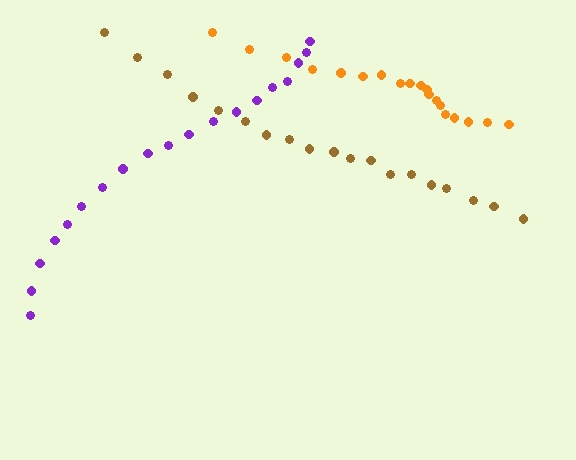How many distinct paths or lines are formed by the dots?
There are 3 distinct paths.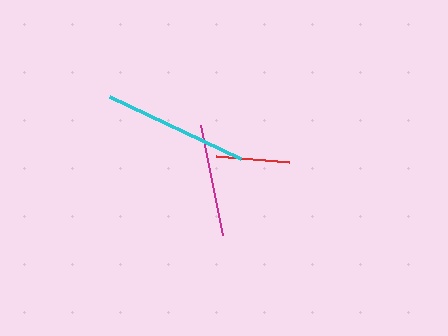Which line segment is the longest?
The cyan line is the longest at approximately 144 pixels.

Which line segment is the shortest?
The red line is the shortest at approximately 73 pixels.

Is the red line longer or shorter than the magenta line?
The magenta line is longer than the red line.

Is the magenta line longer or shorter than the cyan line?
The cyan line is longer than the magenta line.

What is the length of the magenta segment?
The magenta segment is approximately 112 pixels long.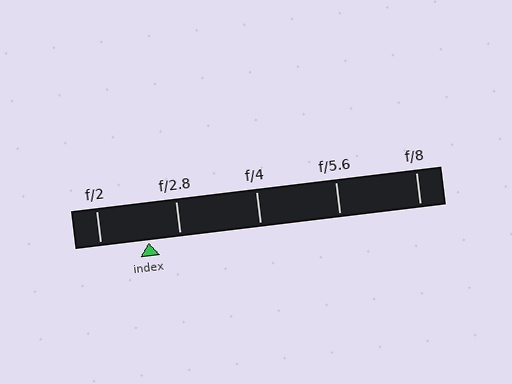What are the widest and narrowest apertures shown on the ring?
The widest aperture shown is f/2 and the narrowest is f/8.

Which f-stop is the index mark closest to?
The index mark is closest to f/2.8.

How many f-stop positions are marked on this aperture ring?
There are 5 f-stop positions marked.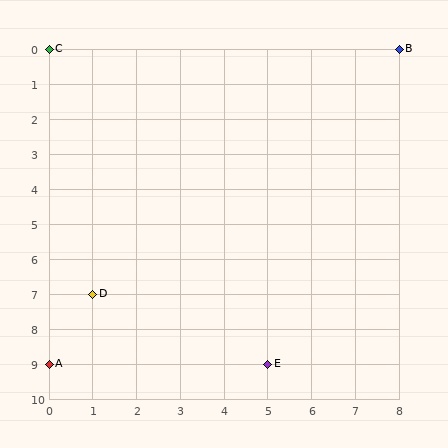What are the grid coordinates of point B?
Point B is at grid coordinates (8, 0).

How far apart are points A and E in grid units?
Points A and E are 5 columns apart.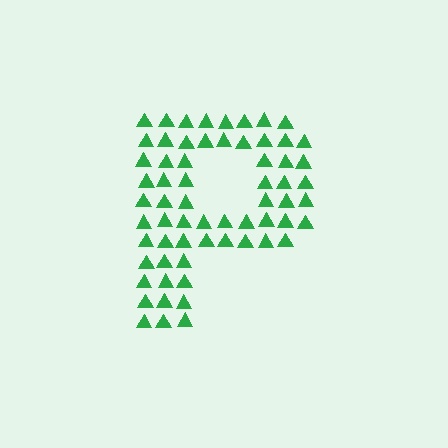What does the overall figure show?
The overall figure shows the letter P.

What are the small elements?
The small elements are triangles.